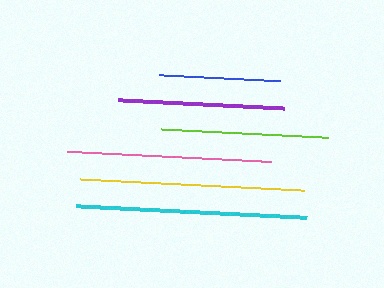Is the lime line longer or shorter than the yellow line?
The yellow line is longer than the lime line.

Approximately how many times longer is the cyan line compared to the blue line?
The cyan line is approximately 1.9 times the length of the blue line.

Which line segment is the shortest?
The blue line is the shortest at approximately 122 pixels.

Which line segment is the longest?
The cyan line is the longest at approximately 231 pixels.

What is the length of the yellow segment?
The yellow segment is approximately 224 pixels long.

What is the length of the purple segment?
The purple segment is approximately 167 pixels long.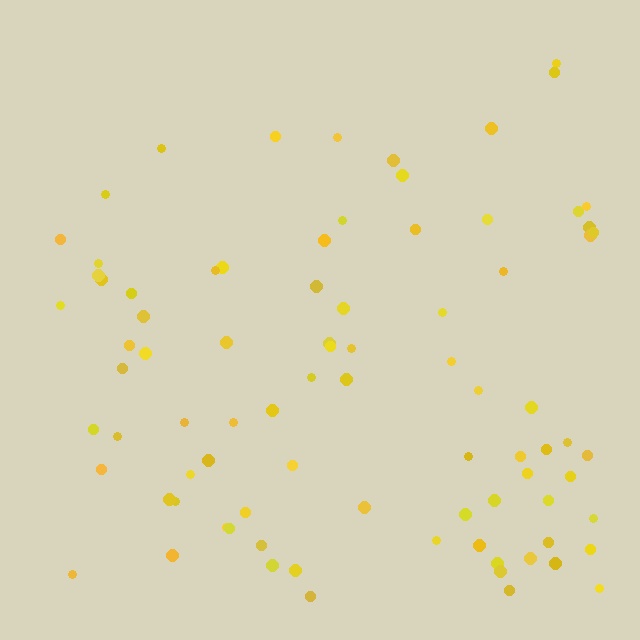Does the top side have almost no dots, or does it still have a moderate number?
Still a moderate number, just noticeably fewer than the bottom.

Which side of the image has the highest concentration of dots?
The bottom.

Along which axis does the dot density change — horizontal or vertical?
Vertical.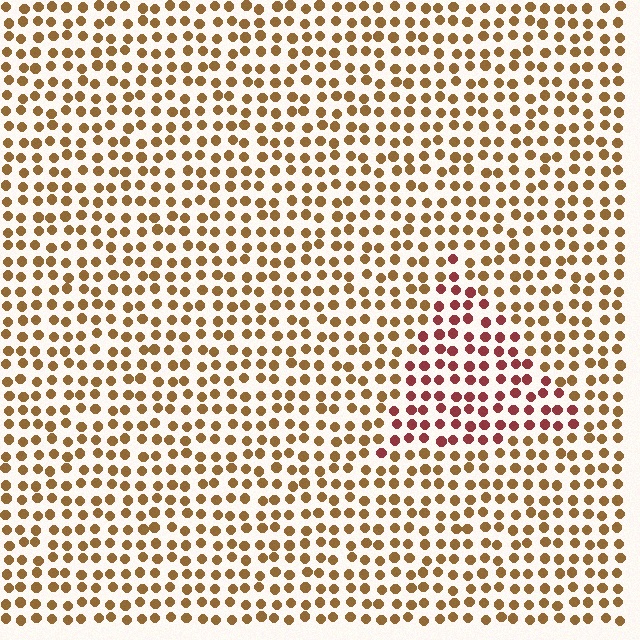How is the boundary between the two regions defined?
The boundary is defined purely by a slight shift in hue (about 40 degrees). Spacing, size, and orientation are identical on both sides.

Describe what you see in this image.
The image is filled with small brown elements in a uniform arrangement. A triangle-shaped region is visible where the elements are tinted to a slightly different hue, forming a subtle color boundary.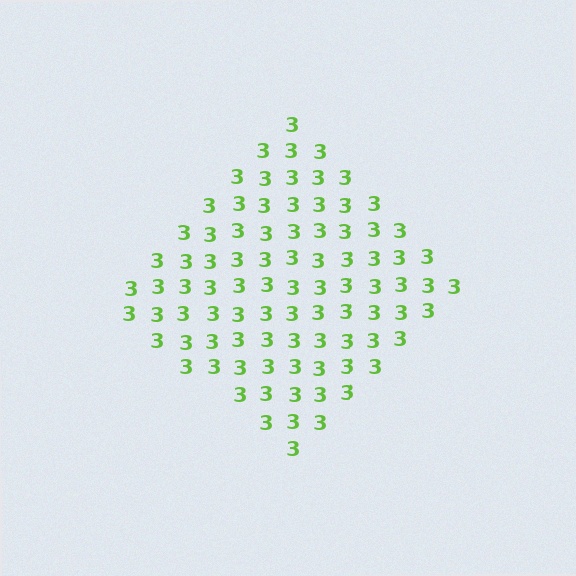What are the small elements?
The small elements are digit 3's.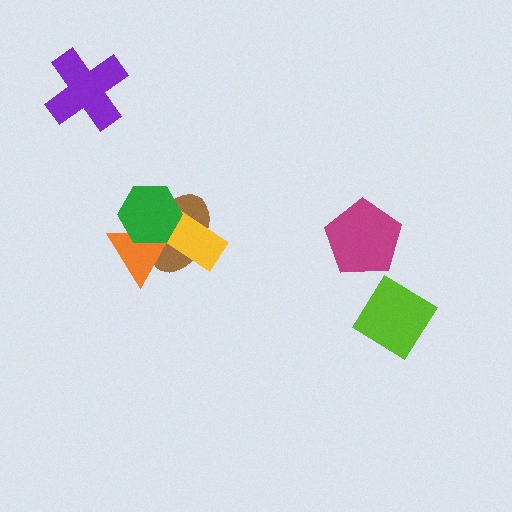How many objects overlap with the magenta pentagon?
0 objects overlap with the magenta pentagon.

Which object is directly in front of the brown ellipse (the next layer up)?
The orange triangle is directly in front of the brown ellipse.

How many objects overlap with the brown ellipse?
3 objects overlap with the brown ellipse.